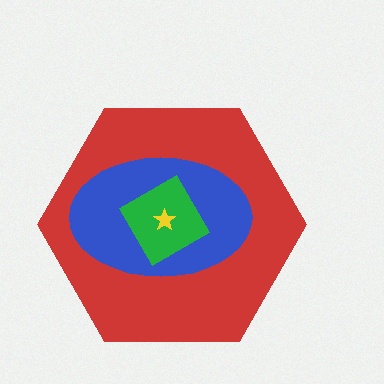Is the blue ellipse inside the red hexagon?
Yes.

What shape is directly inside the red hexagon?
The blue ellipse.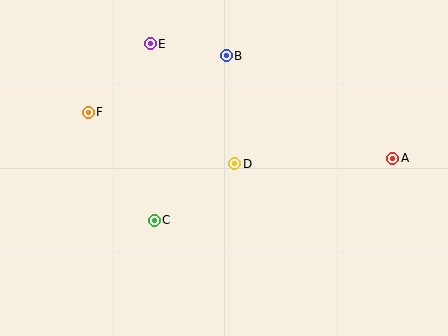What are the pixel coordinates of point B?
Point B is at (226, 56).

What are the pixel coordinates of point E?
Point E is at (150, 44).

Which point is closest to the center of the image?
Point D at (235, 164) is closest to the center.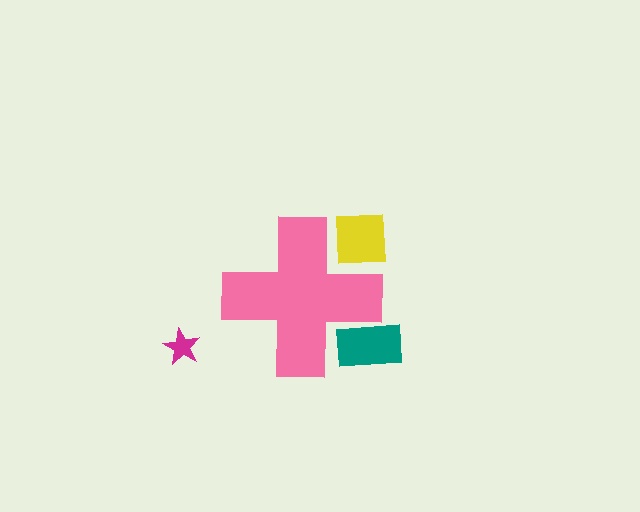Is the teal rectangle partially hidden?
Yes, the teal rectangle is partially hidden behind the pink cross.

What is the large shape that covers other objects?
A pink cross.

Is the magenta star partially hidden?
No, the magenta star is fully visible.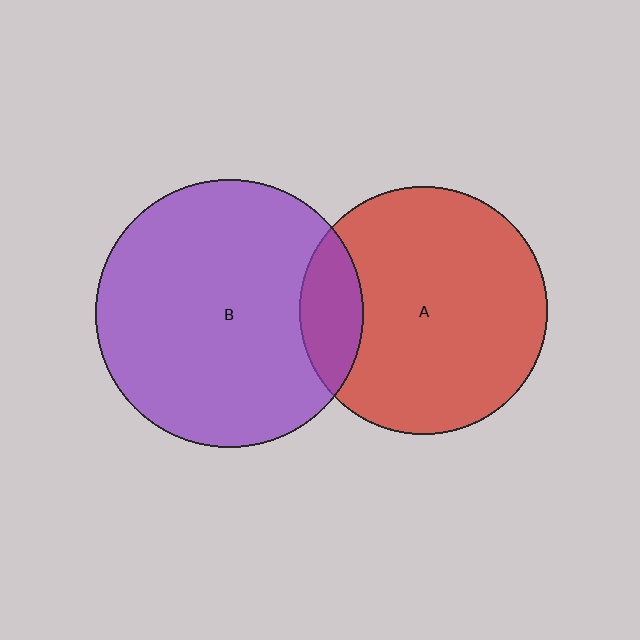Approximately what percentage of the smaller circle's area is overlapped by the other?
Approximately 15%.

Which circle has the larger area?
Circle B (purple).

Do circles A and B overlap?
Yes.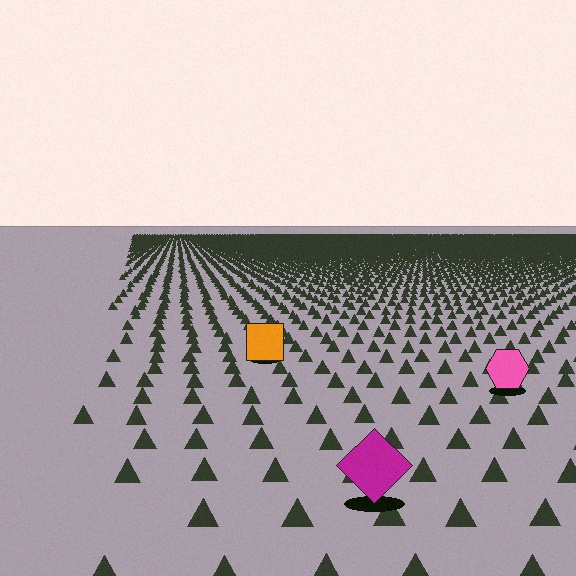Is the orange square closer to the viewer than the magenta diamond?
No. The magenta diamond is closer — you can tell from the texture gradient: the ground texture is coarser near it.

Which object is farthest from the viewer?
The orange square is farthest from the viewer. It appears smaller and the ground texture around it is denser.